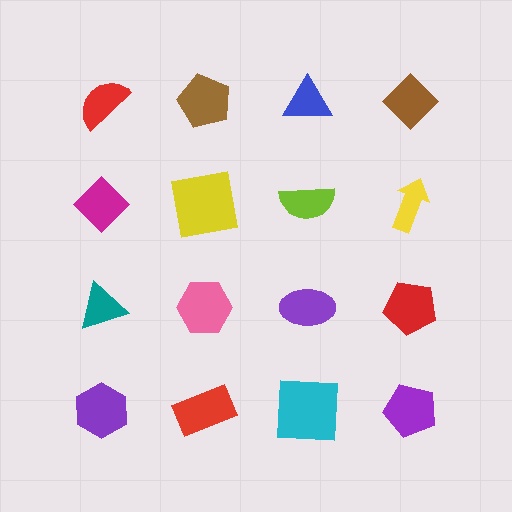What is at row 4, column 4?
A purple pentagon.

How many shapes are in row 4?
4 shapes.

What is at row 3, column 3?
A purple ellipse.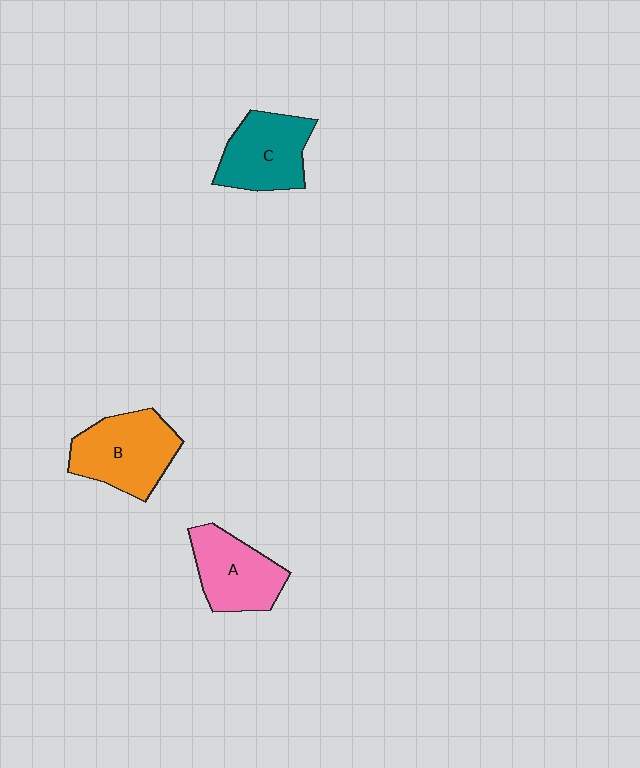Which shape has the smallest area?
Shape A (pink).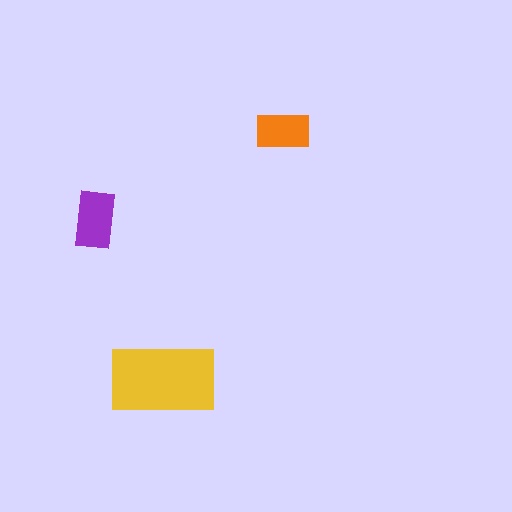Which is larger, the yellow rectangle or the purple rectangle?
The yellow one.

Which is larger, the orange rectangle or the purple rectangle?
The purple one.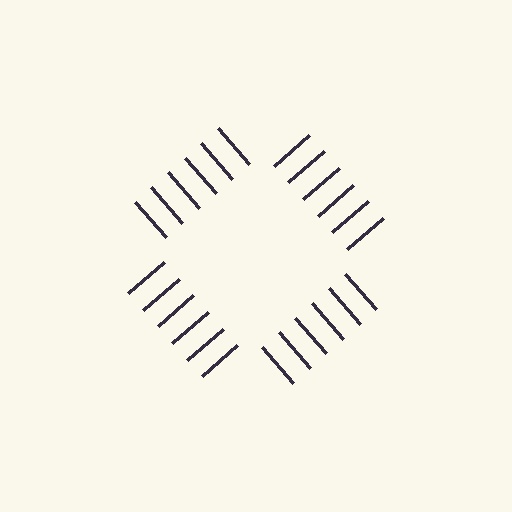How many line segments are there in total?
24 — 6 along each of the 4 edges.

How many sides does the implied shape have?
4 sides — the line-ends trace a square.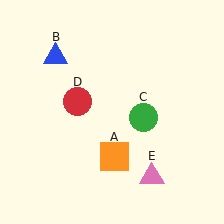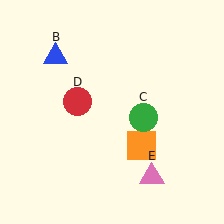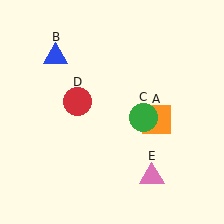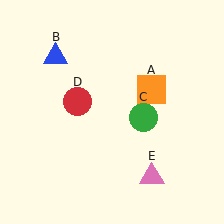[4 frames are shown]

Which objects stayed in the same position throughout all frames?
Blue triangle (object B) and green circle (object C) and red circle (object D) and pink triangle (object E) remained stationary.